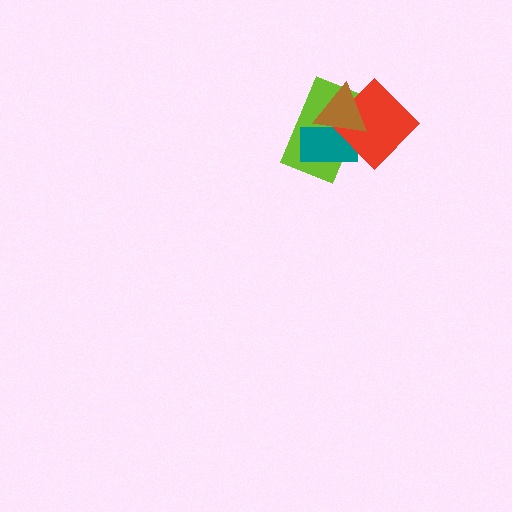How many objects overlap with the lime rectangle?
3 objects overlap with the lime rectangle.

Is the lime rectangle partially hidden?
Yes, it is partially covered by another shape.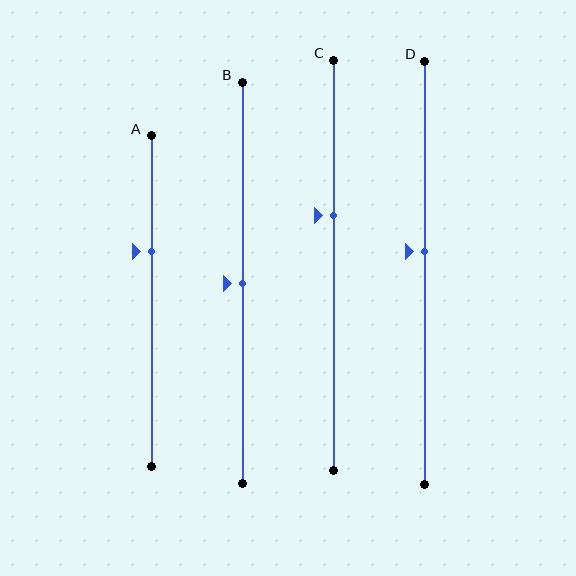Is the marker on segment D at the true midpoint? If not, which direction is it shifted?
No, the marker on segment D is shifted upward by about 5% of the segment length.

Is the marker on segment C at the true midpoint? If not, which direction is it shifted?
No, the marker on segment C is shifted upward by about 12% of the segment length.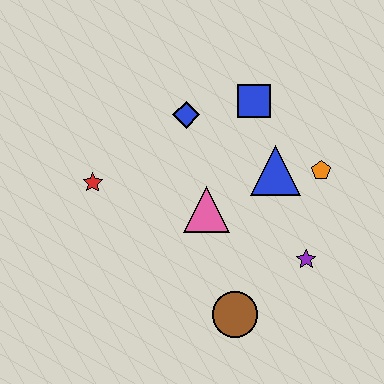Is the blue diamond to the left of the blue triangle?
Yes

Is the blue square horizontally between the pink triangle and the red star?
No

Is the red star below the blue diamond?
Yes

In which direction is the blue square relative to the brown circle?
The blue square is above the brown circle.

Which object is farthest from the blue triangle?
The red star is farthest from the blue triangle.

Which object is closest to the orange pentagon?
The blue triangle is closest to the orange pentagon.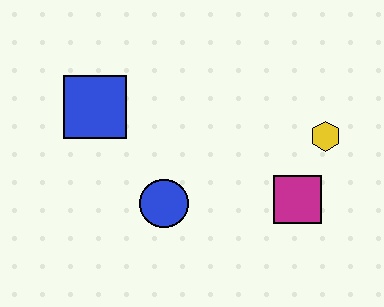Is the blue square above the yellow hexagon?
Yes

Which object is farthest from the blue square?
The yellow hexagon is farthest from the blue square.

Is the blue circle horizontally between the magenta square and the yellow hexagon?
No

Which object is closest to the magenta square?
The yellow hexagon is closest to the magenta square.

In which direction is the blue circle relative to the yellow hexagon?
The blue circle is to the left of the yellow hexagon.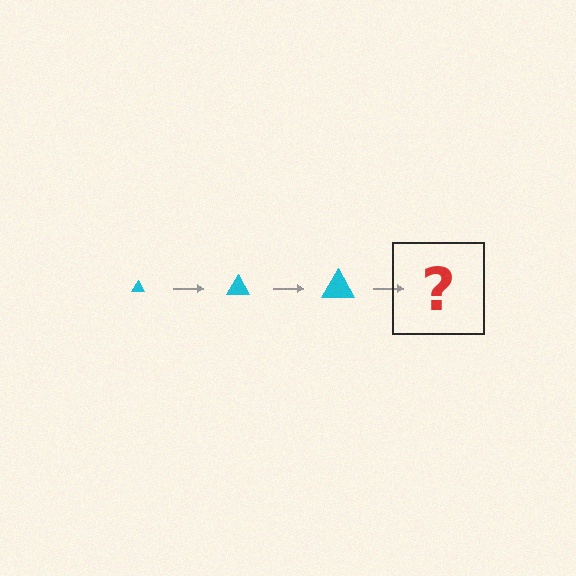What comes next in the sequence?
The next element should be a cyan triangle, larger than the previous one.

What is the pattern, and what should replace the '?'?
The pattern is that the triangle gets progressively larger each step. The '?' should be a cyan triangle, larger than the previous one.